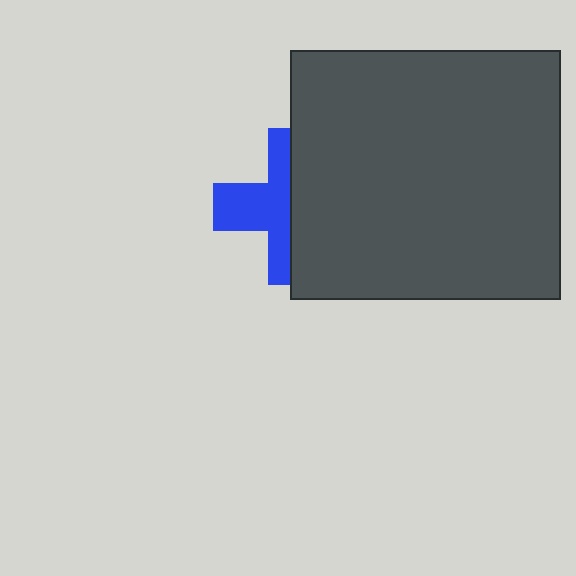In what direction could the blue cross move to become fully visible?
The blue cross could move left. That would shift it out from behind the dark gray rectangle entirely.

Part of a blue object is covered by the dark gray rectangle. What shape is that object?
It is a cross.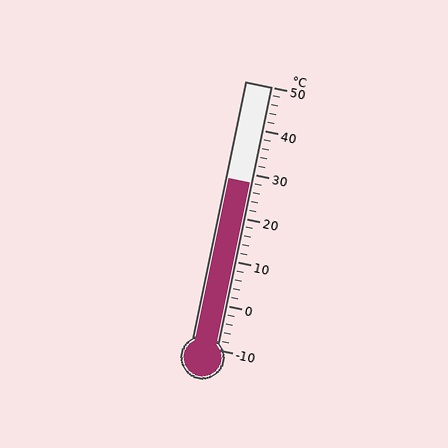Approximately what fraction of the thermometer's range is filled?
The thermometer is filled to approximately 65% of its range.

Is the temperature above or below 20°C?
The temperature is above 20°C.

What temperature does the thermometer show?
The thermometer shows approximately 28°C.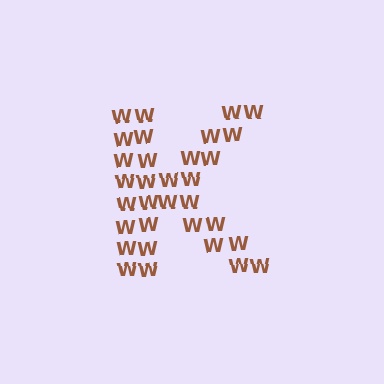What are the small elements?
The small elements are letter W's.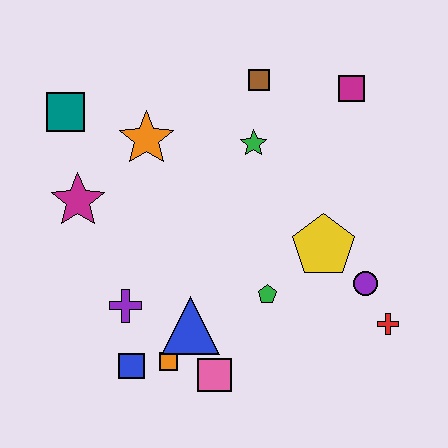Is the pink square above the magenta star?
No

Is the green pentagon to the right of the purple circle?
No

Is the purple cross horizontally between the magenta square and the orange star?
No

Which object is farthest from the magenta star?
The red cross is farthest from the magenta star.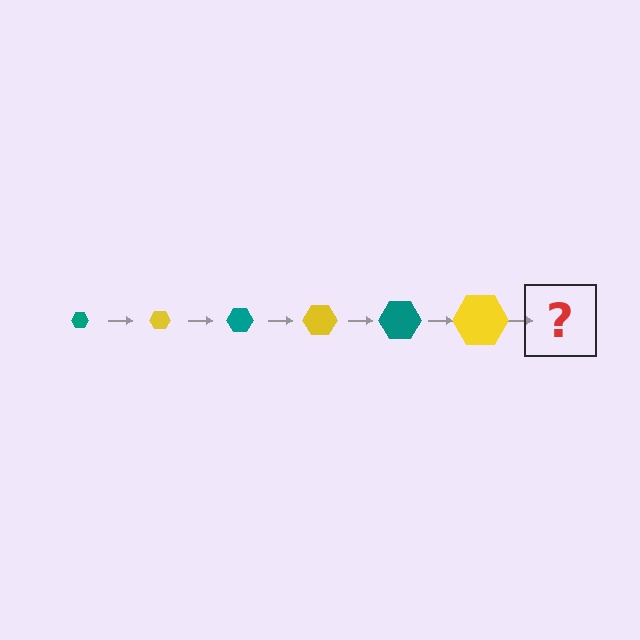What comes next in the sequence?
The next element should be a teal hexagon, larger than the previous one.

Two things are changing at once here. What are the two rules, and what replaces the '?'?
The two rules are that the hexagon grows larger each step and the color cycles through teal and yellow. The '?' should be a teal hexagon, larger than the previous one.